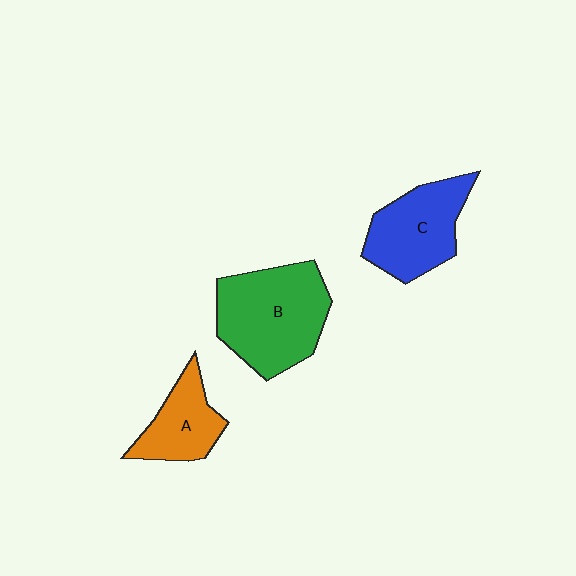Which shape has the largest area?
Shape B (green).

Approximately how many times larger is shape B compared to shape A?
Approximately 1.9 times.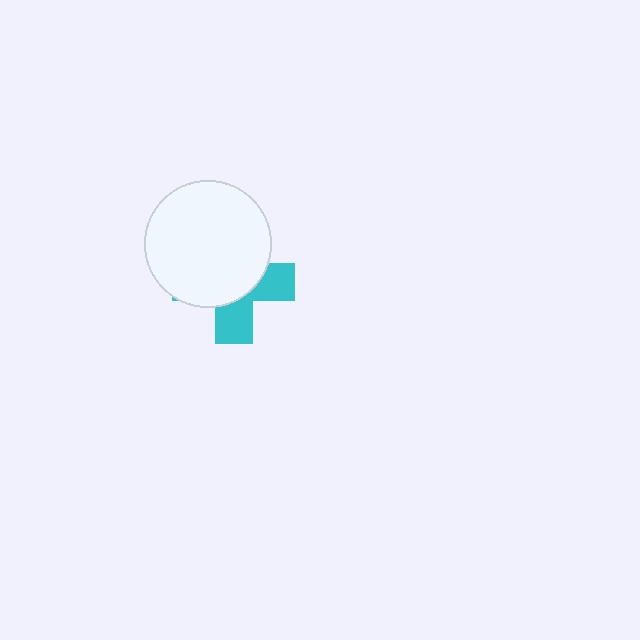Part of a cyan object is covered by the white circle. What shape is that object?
It is a cross.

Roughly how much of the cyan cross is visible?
A small part of it is visible (roughly 38%).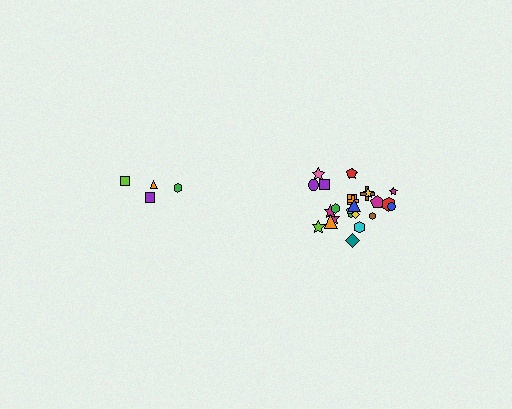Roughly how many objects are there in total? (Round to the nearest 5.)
Roughly 30 objects in total.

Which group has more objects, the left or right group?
The right group.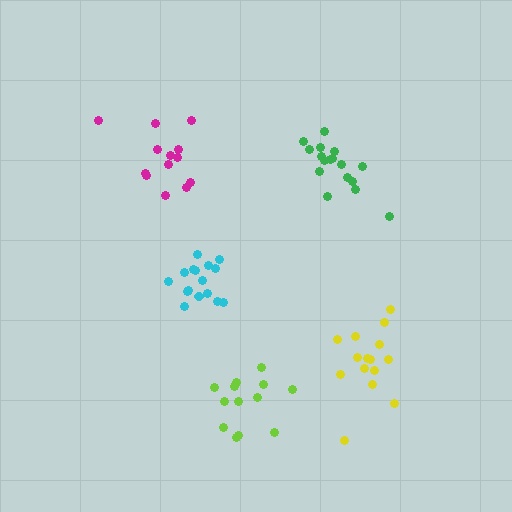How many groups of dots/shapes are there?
There are 5 groups.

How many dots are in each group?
Group 1: 13 dots, Group 2: 13 dots, Group 3: 16 dots, Group 4: 15 dots, Group 5: 17 dots (74 total).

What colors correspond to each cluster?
The clusters are colored: lime, magenta, cyan, yellow, green.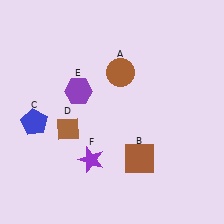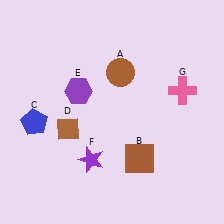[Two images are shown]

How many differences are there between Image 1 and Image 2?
There is 1 difference between the two images.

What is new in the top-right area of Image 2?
A pink cross (G) was added in the top-right area of Image 2.